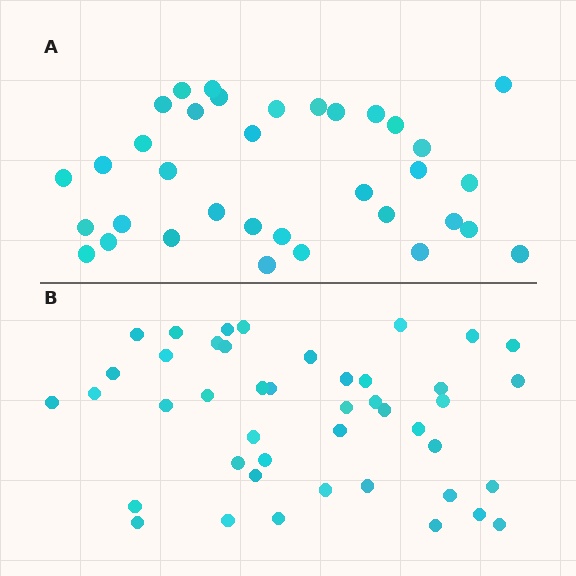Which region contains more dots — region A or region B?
Region B (the bottom region) has more dots.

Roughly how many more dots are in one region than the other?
Region B has roughly 8 or so more dots than region A.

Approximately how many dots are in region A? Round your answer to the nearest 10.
About 40 dots. (The exact count is 35, which rounds to 40.)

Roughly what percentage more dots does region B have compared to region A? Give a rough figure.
About 25% more.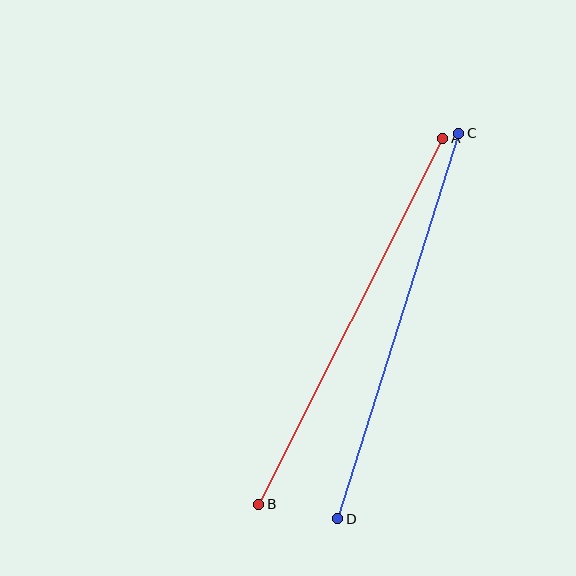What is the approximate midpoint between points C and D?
The midpoint is at approximately (398, 326) pixels.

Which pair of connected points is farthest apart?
Points A and B are farthest apart.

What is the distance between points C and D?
The distance is approximately 404 pixels.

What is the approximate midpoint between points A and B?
The midpoint is at approximately (351, 321) pixels.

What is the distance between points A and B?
The distance is approximately 410 pixels.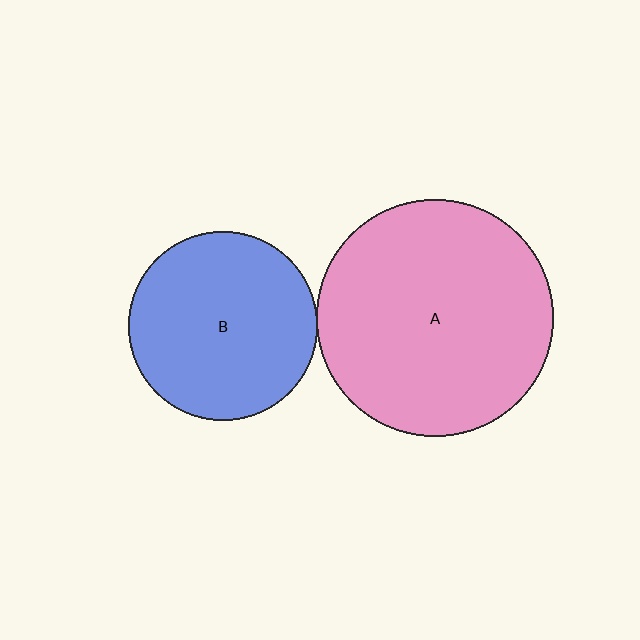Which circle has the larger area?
Circle A (pink).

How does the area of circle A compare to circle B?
Approximately 1.6 times.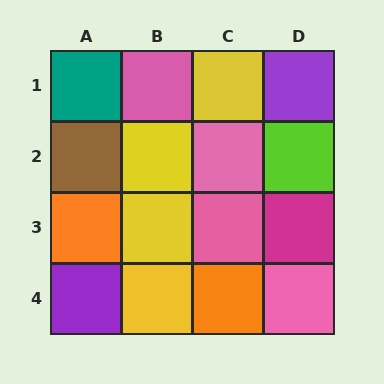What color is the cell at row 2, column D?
Lime.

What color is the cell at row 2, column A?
Brown.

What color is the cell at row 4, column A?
Purple.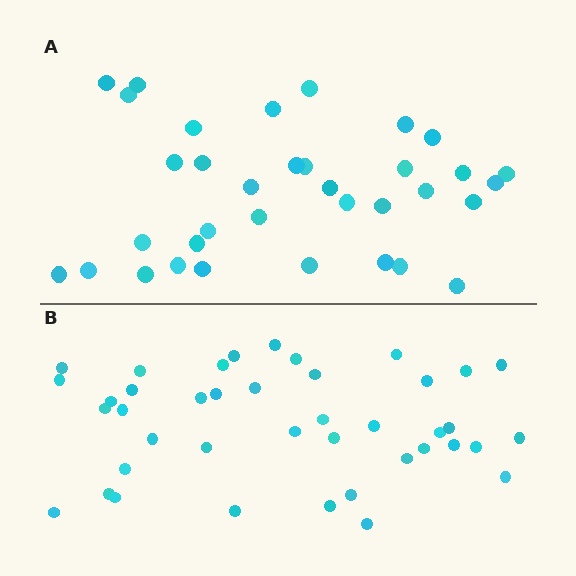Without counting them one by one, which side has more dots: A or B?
Region B (the bottom region) has more dots.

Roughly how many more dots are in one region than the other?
Region B has about 6 more dots than region A.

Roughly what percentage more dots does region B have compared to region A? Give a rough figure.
About 15% more.